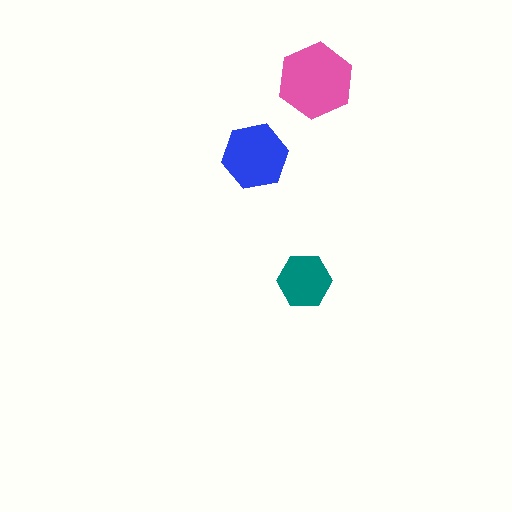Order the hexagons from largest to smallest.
the pink one, the blue one, the teal one.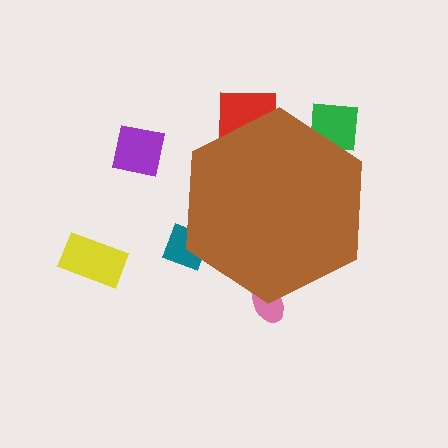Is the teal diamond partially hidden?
Yes, the teal diamond is partially hidden behind the brown hexagon.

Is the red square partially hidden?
Yes, the red square is partially hidden behind the brown hexagon.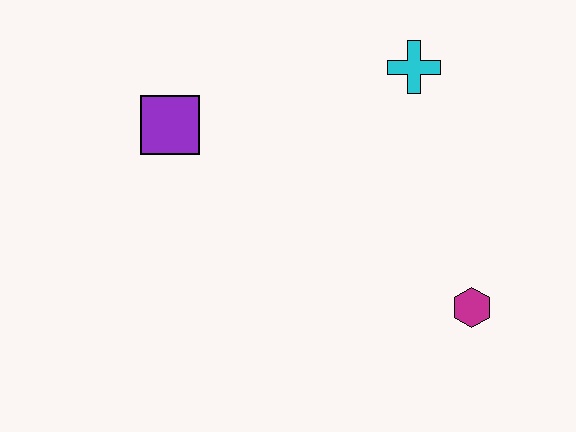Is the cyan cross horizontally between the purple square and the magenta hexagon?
Yes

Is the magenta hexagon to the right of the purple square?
Yes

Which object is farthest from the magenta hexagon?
The purple square is farthest from the magenta hexagon.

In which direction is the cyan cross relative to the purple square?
The cyan cross is to the right of the purple square.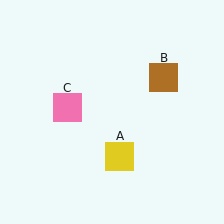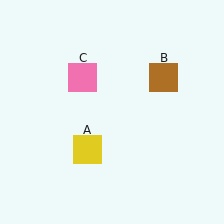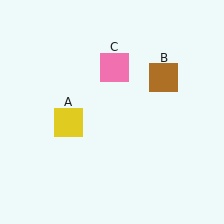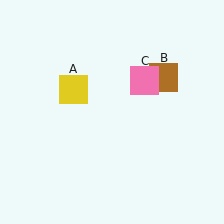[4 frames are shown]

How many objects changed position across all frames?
2 objects changed position: yellow square (object A), pink square (object C).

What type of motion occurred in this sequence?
The yellow square (object A), pink square (object C) rotated clockwise around the center of the scene.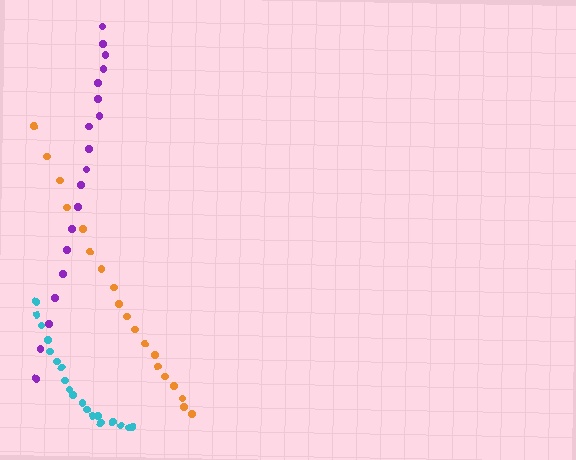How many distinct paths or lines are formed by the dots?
There are 3 distinct paths.